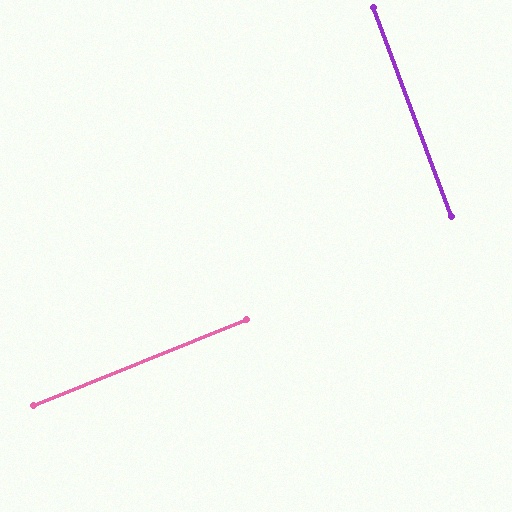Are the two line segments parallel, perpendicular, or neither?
Perpendicular — they meet at approximately 89°.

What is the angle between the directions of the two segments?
Approximately 89 degrees.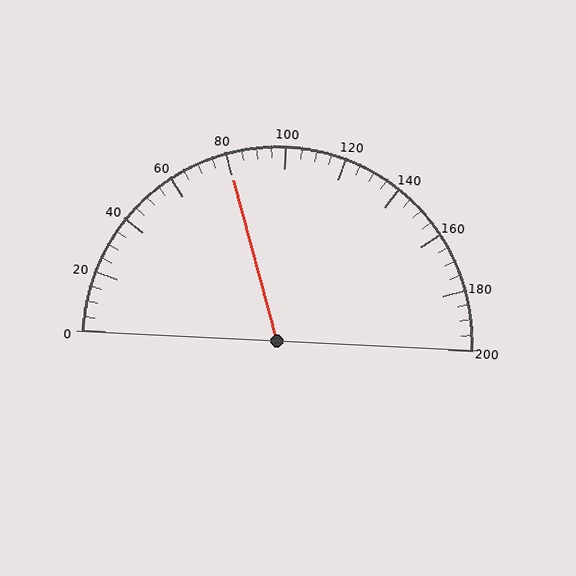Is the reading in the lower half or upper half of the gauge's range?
The reading is in the lower half of the range (0 to 200).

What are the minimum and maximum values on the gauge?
The gauge ranges from 0 to 200.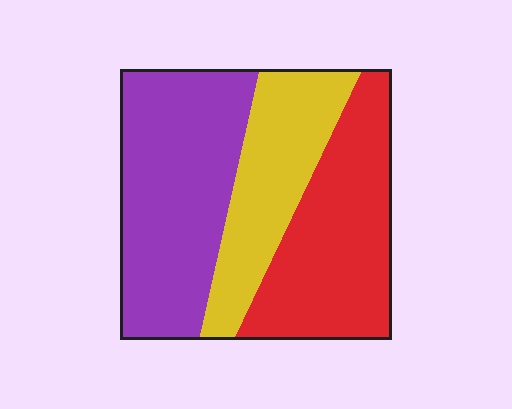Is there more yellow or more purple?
Purple.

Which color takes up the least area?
Yellow, at roughly 25%.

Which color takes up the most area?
Purple, at roughly 40%.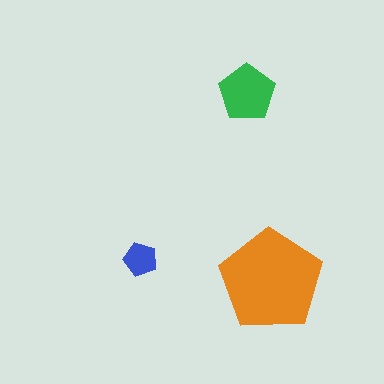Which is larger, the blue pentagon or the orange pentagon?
The orange one.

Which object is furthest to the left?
The blue pentagon is leftmost.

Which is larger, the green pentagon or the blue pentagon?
The green one.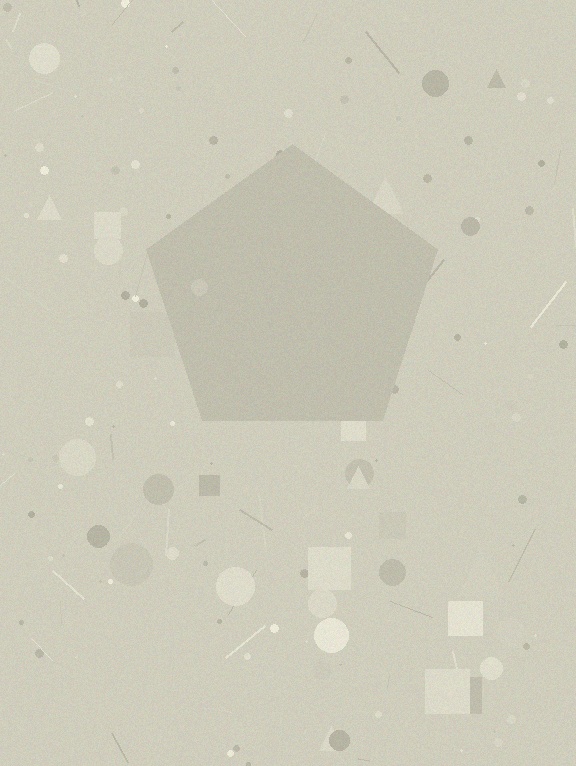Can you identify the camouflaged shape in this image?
The camouflaged shape is a pentagon.